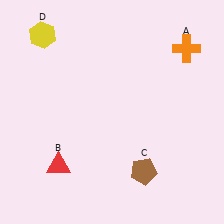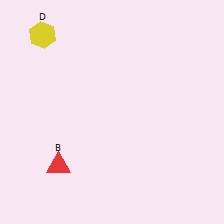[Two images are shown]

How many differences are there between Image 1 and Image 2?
There are 2 differences between the two images.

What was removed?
The orange cross (A), the brown pentagon (C) were removed in Image 2.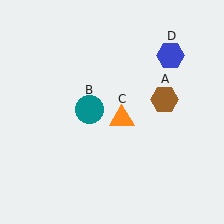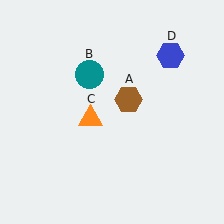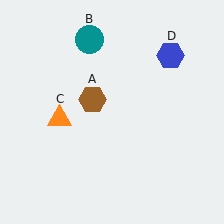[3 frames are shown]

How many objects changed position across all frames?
3 objects changed position: brown hexagon (object A), teal circle (object B), orange triangle (object C).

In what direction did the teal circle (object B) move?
The teal circle (object B) moved up.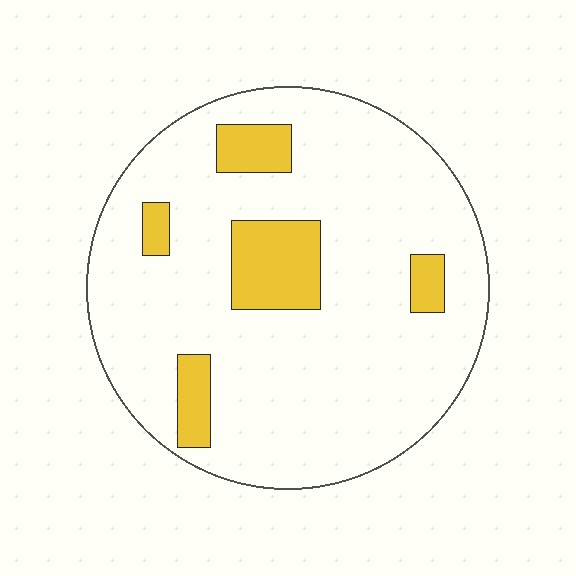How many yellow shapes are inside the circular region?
5.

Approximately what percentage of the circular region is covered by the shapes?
Approximately 15%.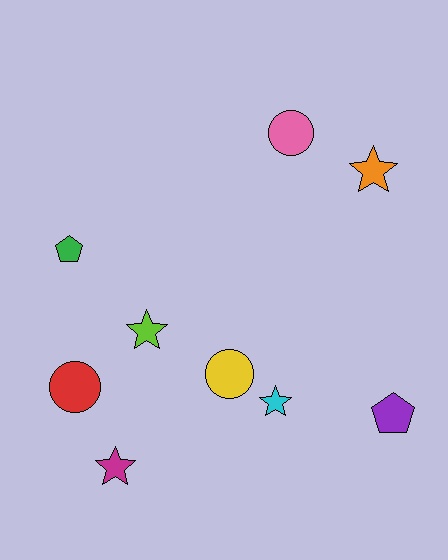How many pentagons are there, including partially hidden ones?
There are 2 pentagons.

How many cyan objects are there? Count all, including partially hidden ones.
There is 1 cyan object.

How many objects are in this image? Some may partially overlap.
There are 9 objects.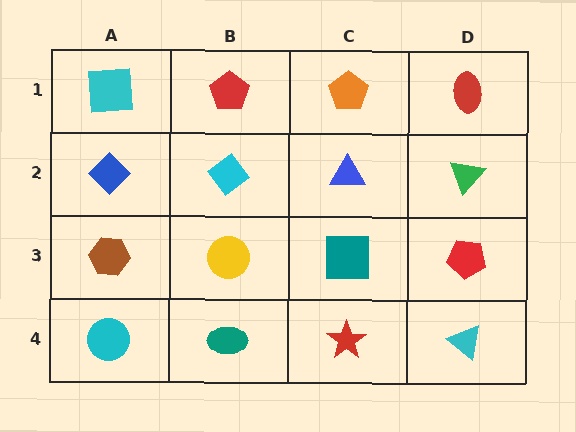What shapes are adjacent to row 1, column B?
A cyan diamond (row 2, column B), a cyan square (row 1, column A), an orange pentagon (row 1, column C).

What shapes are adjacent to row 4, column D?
A red pentagon (row 3, column D), a red star (row 4, column C).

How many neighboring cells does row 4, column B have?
3.